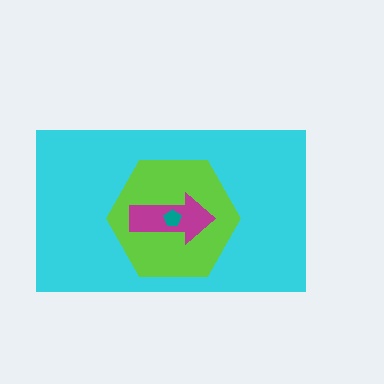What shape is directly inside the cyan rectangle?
The lime hexagon.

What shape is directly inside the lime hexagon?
The magenta arrow.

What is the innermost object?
The teal pentagon.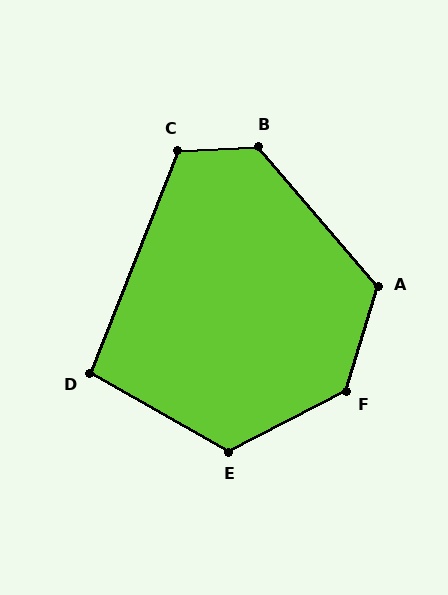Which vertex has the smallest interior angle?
D, at approximately 98 degrees.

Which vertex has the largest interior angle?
F, at approximately 134 degrees.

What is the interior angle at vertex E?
Approximately 124 degrees (obtuse).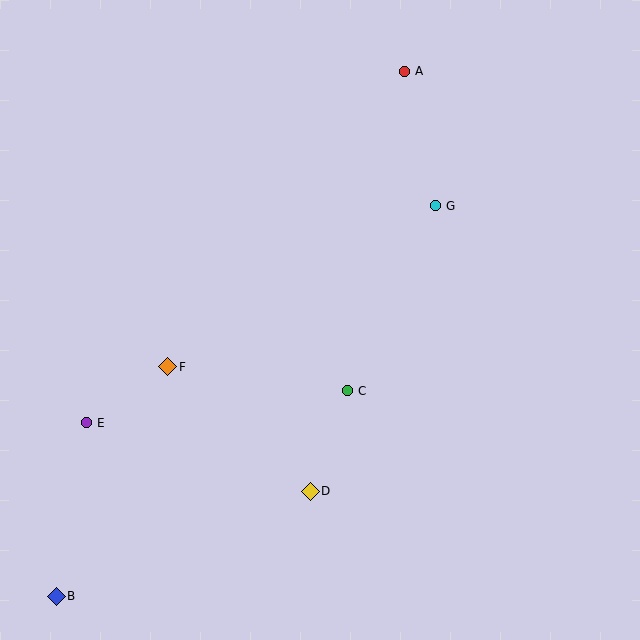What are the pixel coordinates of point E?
Point E is at (86, 423).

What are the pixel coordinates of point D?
Point D is at (310, 491).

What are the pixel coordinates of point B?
Point B is at (56, 596).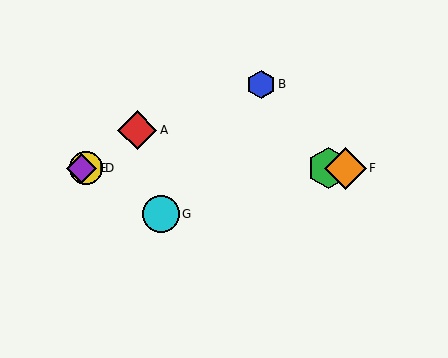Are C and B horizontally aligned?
No, C is at y≈168 and B is at y≈84.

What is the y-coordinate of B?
Object B is at y≈84.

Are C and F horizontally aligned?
Yes, both are at y≈168.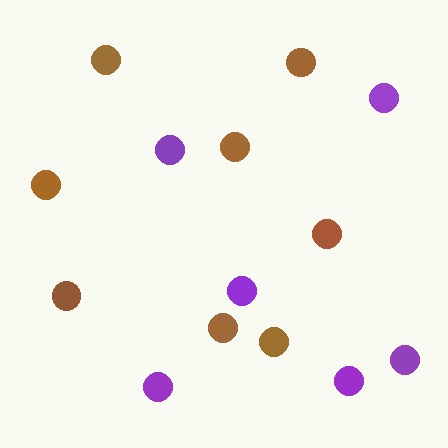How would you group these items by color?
There are 2 groups: one group of brown circles (8) and one group of purple circles (6).